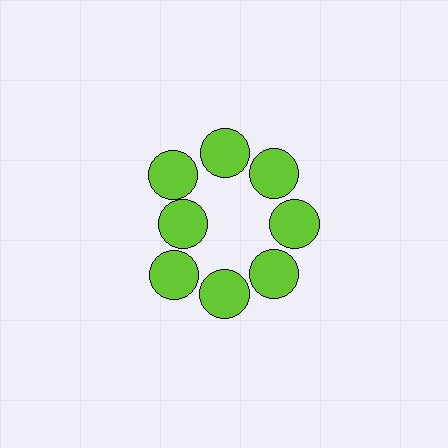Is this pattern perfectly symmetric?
No. The 8 lime circles are arranged in a ring, but one element near the 9 o'clock position is pulled inward toward the center, breaking the 8-fold rotational symmetry.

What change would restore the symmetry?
The symmetry would be restored by moving it outward, back onto the ring so that all 8 circles sit at equal angles and equal distance from the center.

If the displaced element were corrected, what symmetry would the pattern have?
It would have 8-fold rotational symmetry — the pattern would map onto itself every 45 degrees.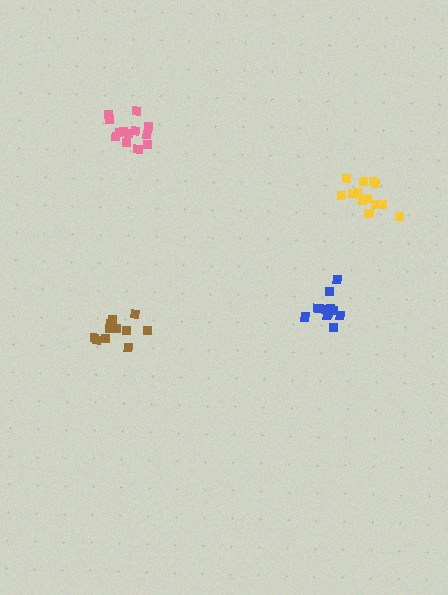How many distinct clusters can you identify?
There are 4 distinct clusters.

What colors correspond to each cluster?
The clusters are colored: pink, blue, yellow, brown.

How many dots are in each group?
Group 1: 13 dots, Group 2: 12 dots, Group 3: 13 dots, Group 4: 11 dots (49 total).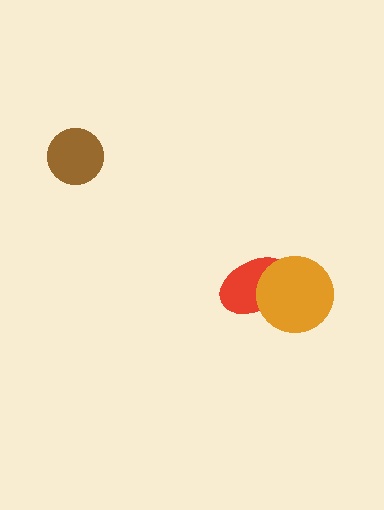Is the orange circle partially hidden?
No, no other shape covers it.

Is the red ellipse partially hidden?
Yes, it is partially covered by another shape.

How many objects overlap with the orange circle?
1 object overlaps with the orange circle.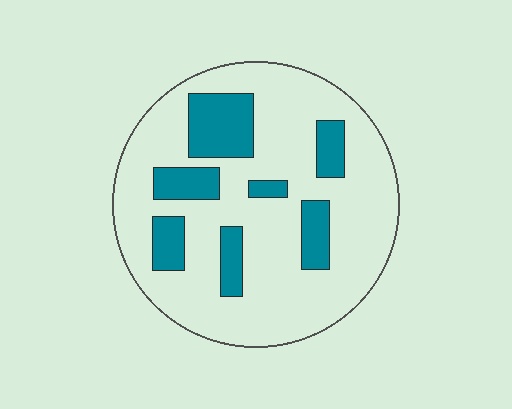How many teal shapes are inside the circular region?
7.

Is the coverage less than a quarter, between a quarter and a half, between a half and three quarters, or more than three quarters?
Less than a quarter.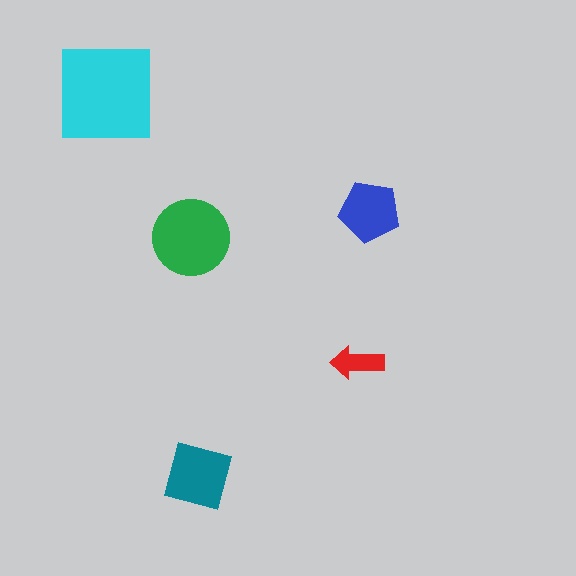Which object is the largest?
The cyan square.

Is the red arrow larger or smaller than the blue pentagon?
Smaller.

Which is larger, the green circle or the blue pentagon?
The green circle.